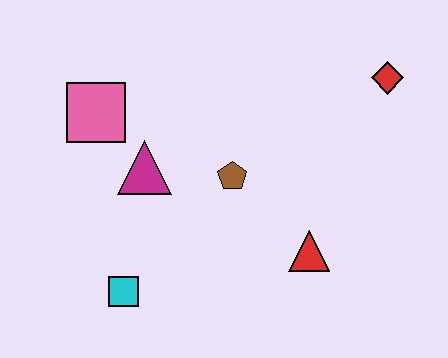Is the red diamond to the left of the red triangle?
No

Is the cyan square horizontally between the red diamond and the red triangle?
No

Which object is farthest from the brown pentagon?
The red diamond is farthest from the brown pentagon.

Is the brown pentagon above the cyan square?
Yes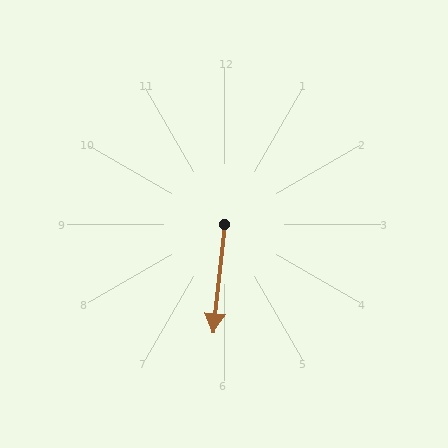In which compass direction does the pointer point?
South.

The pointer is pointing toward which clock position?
Roughly 6 o'clock.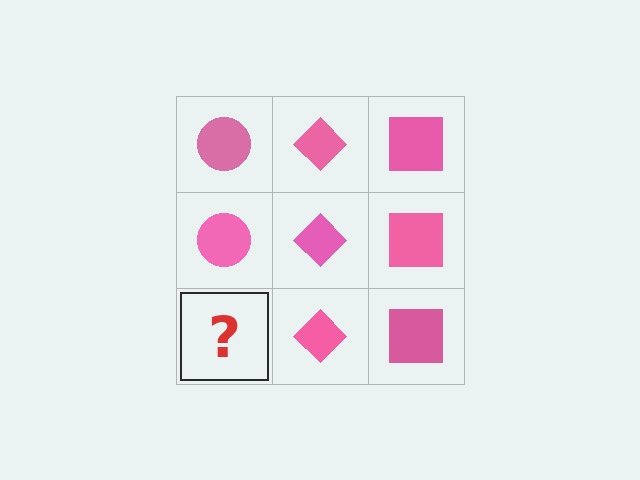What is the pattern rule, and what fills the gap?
The rule is that each column has a consistent shape. The gap should be filled with a pink circle.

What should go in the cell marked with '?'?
The missing cell should contain a pink circle.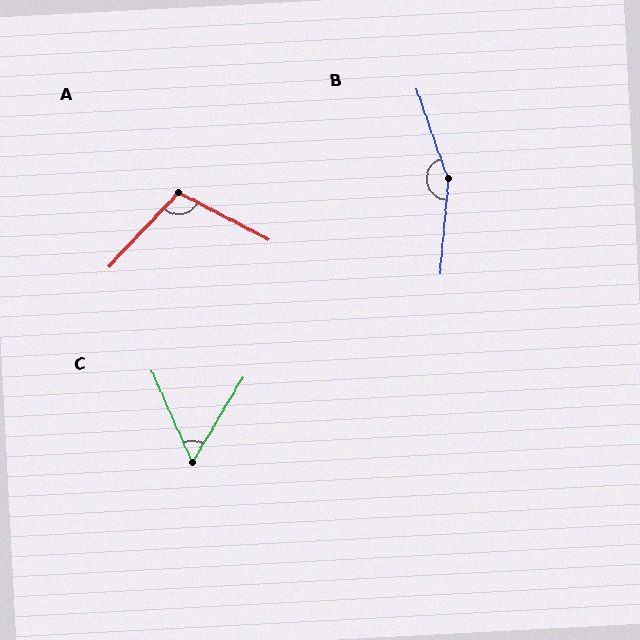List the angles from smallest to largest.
C (55°), A (106°), B (156°).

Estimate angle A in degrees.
Approximately 106 degrees.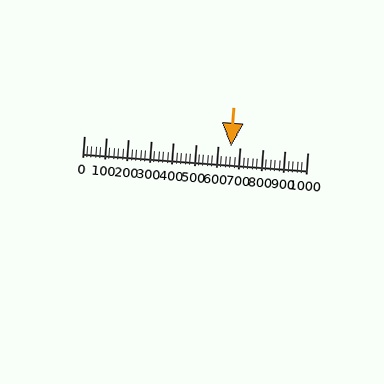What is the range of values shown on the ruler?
The ruler shows values from 0 to 1000.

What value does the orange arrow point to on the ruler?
The orange arrow points to approximately 660.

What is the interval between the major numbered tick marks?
The major tick marks are spaced 100 units apart.